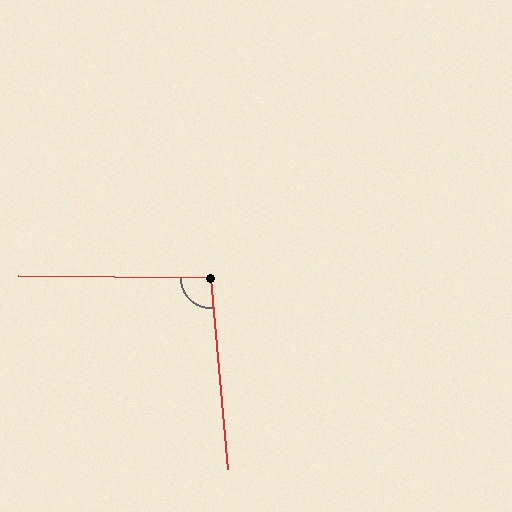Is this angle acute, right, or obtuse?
It is obtuse.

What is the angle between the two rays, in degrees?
Approximately 96 degrees.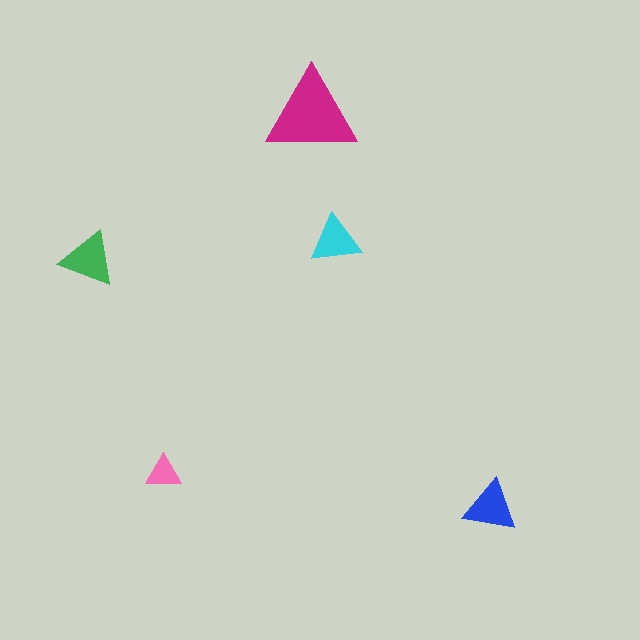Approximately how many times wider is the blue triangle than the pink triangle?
About 1.5 times wider.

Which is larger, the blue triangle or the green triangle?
The green one.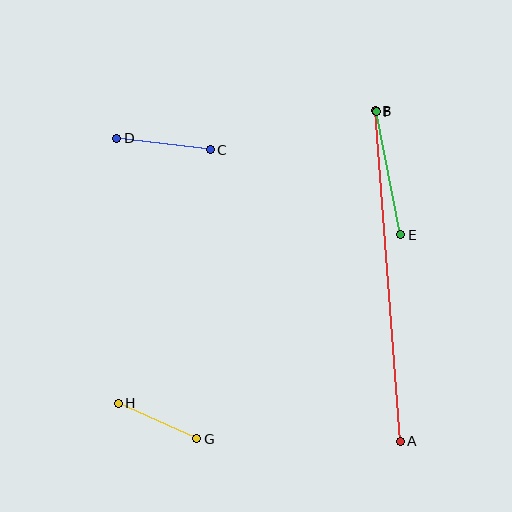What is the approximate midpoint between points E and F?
The midpoint is at approximately (389, 173) pixels.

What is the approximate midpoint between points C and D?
The midpoint is at approximately (163, 144) pixels.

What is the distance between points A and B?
The distance is approximately 332 pixels.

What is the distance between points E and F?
The distance is approximately 125 pixels.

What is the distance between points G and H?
The distance is approximately 86 pixels.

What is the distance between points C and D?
The distance is approximately 94 pixels.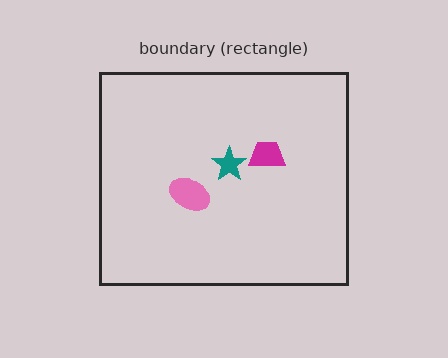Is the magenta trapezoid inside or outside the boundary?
Inside.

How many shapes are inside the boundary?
3 inside, 0 outside.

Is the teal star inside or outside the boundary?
Inside.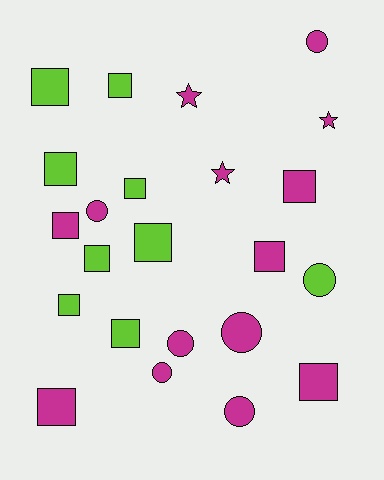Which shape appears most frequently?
Square, with 13 objects.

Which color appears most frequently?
Magenta, with 14 objects.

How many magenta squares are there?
There are 5 magenta squares.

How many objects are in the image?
There are 23 objects.